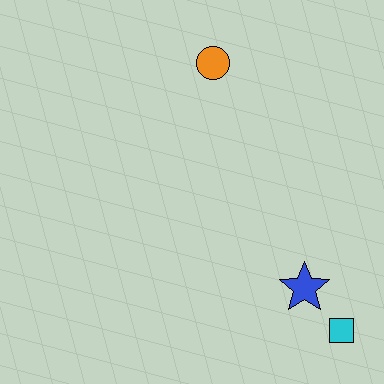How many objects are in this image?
There are 3 objects.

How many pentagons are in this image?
There are no pentagons.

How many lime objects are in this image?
There are no lime objects.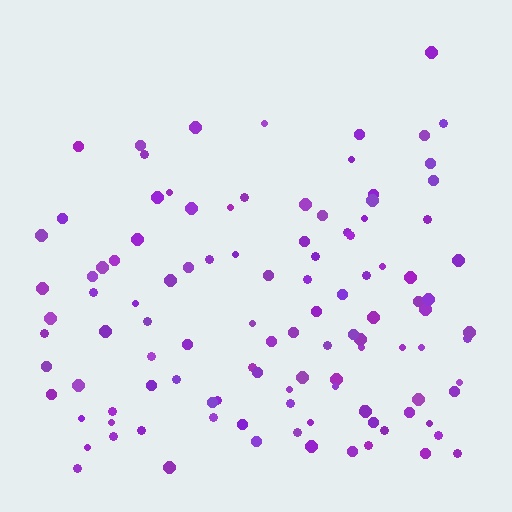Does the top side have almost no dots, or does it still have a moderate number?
Still a moderate number, just noticeably fewer than the bottom.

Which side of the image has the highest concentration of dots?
The bottom.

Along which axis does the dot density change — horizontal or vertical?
Vertical.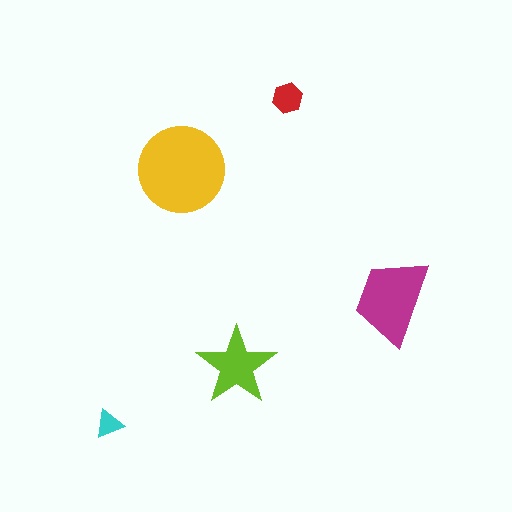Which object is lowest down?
The cyan triangle is bottommost.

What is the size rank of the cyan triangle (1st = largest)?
5th.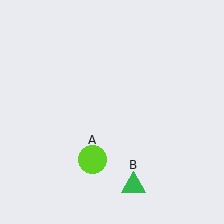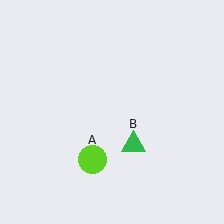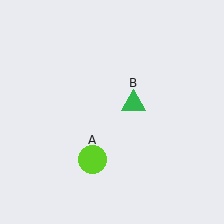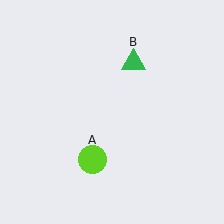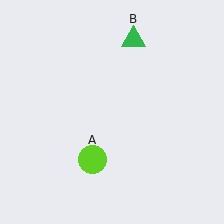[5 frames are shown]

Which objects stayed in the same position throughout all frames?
Lime circle (object A) remained stationary.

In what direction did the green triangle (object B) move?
The green triangle (object B) moved up.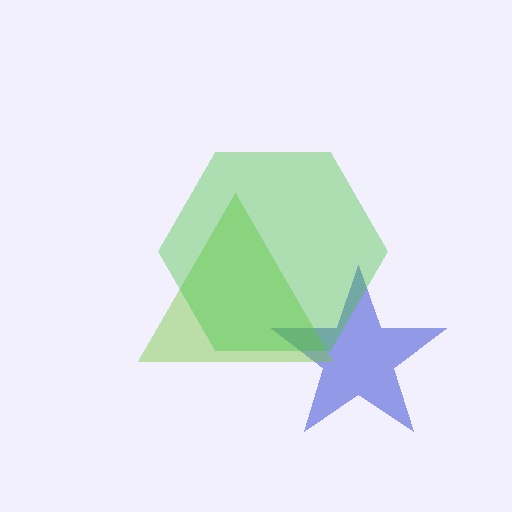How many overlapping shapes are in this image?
There are 3 overlapping shapes in the image.